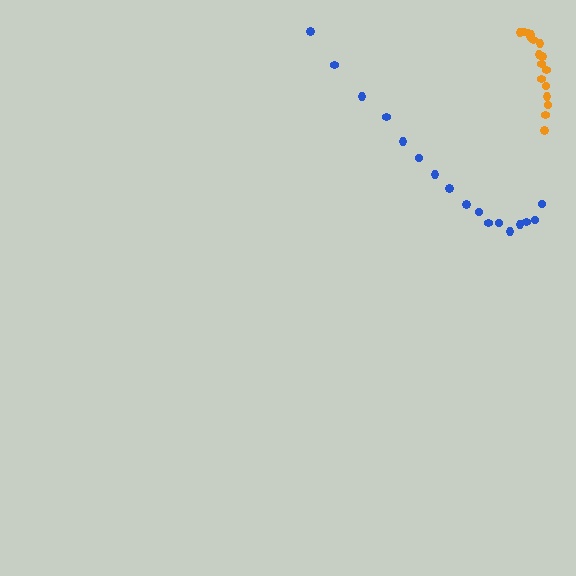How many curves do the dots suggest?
There are 2 distinct paths.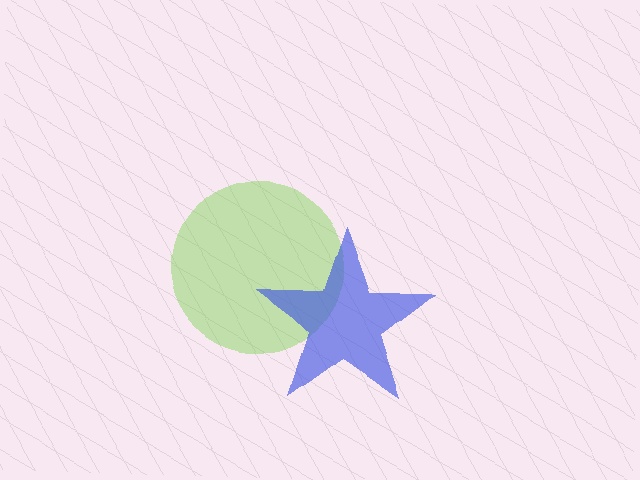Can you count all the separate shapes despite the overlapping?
Yes, there are 2 separate shapes.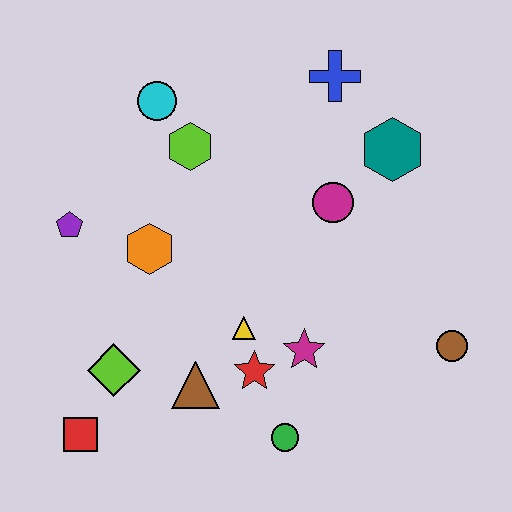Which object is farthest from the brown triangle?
The blue cross is farthest from the brown triangle.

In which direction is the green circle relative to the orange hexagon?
The green circle is below the orange hexagon.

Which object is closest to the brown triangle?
The red star is closest to the brown triangle.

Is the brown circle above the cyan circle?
No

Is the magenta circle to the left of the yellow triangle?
No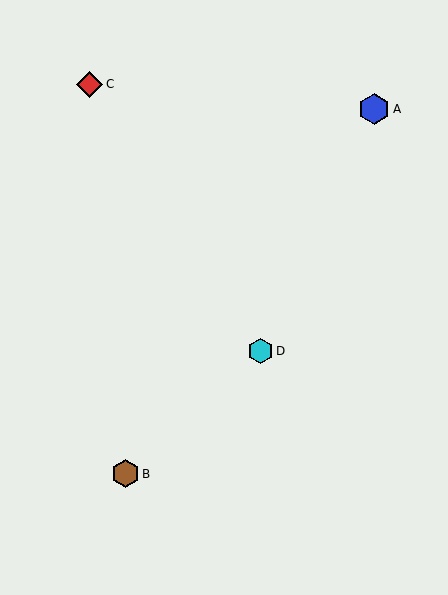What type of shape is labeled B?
Shape B is a brown hexagon.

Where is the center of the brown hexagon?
The center of the brown hexagon is at (125, 474).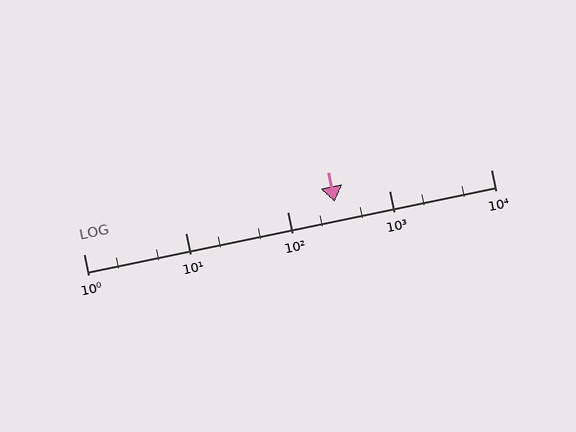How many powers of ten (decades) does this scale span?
The scale spans 4 decades, from 1 to 10000.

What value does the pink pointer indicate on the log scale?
The pointer indicates approximately 290.